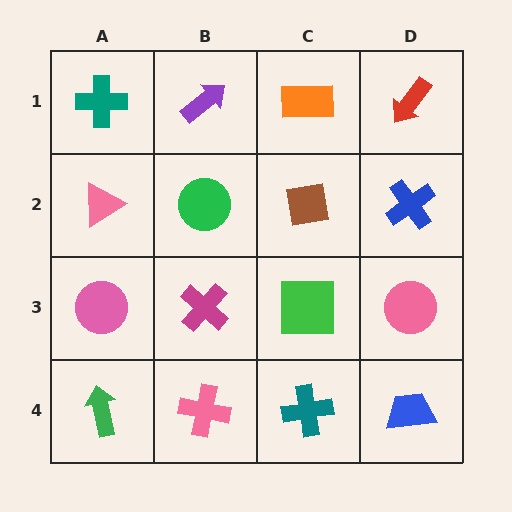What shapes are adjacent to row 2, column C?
An orange rectangle (row 1, column C), a green square (row 3, column C), a green circle (row 2, column B), a blue cross (row 2, column D).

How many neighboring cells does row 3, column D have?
3.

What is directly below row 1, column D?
A blue cross.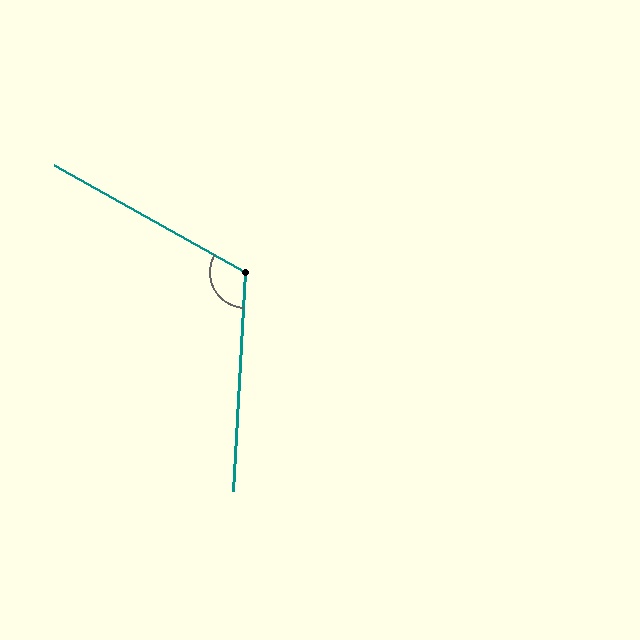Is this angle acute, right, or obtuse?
It is obtuse.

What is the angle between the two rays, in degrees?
Approximately 116 degrees.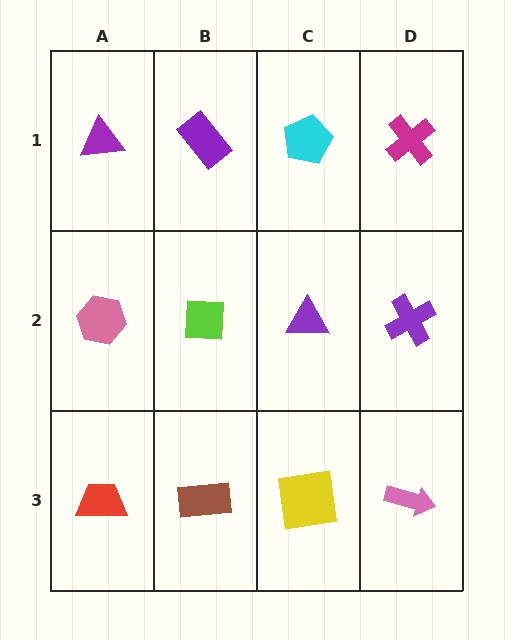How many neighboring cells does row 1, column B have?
3.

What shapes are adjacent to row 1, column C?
A purple triangle (row 2, column C), a purple rectangle (row 1, column B), a magenta cross (row 1, column D).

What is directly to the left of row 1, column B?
A purple triangle.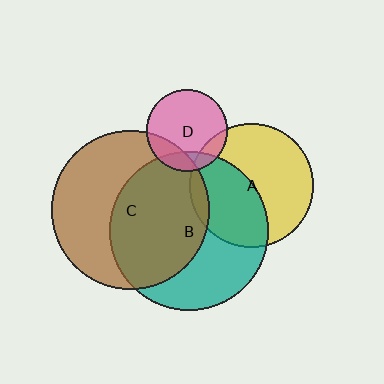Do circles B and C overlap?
Yes.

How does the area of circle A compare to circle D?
Approximately 2.3 times.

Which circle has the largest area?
Circle B (teal).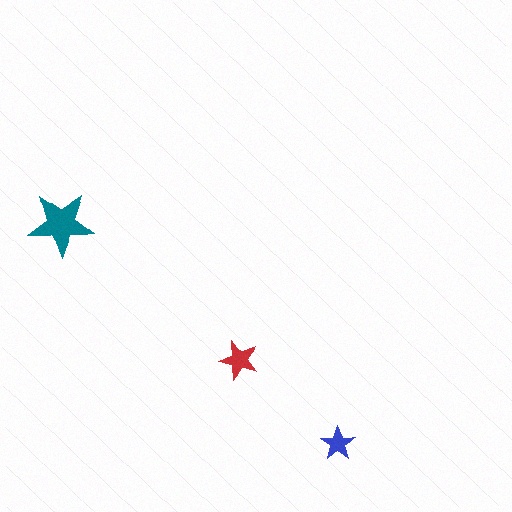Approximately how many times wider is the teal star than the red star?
About 1.5 times wider.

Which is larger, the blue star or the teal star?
The teal one.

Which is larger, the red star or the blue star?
The red one.